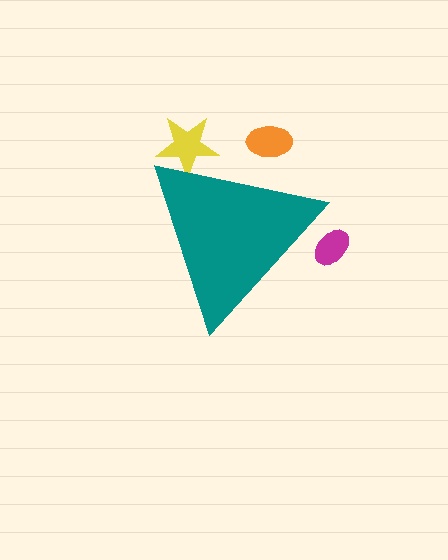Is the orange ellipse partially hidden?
Yes, the orange ellipse is partially hidden behind the teal triangle.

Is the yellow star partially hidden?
Yes, the yellow star is partially hidden behind the teal triangle.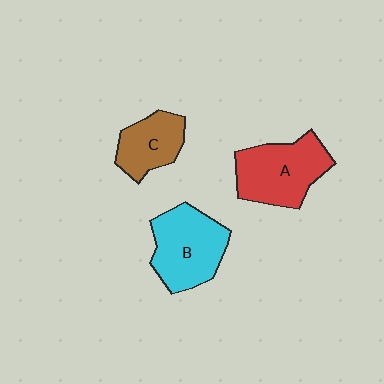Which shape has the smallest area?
Shape C (brown).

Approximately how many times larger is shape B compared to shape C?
Approximately 1.5 times.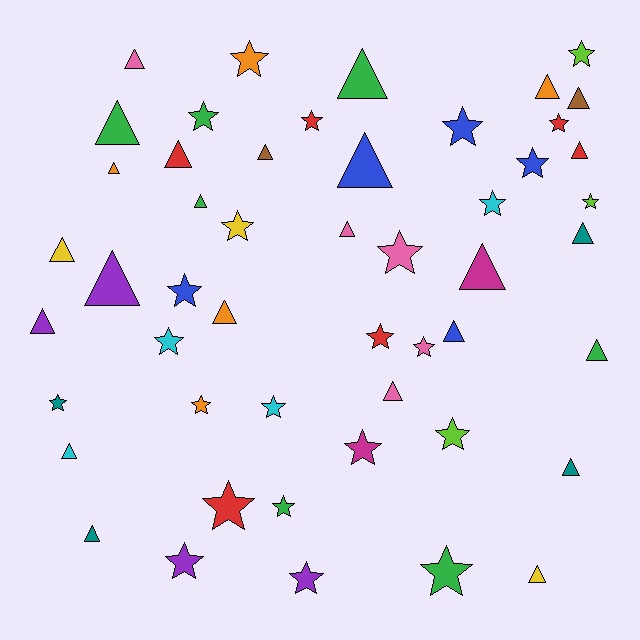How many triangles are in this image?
There are 25 triangles.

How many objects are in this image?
There are 50 objects.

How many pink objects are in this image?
There are 5 pink objects.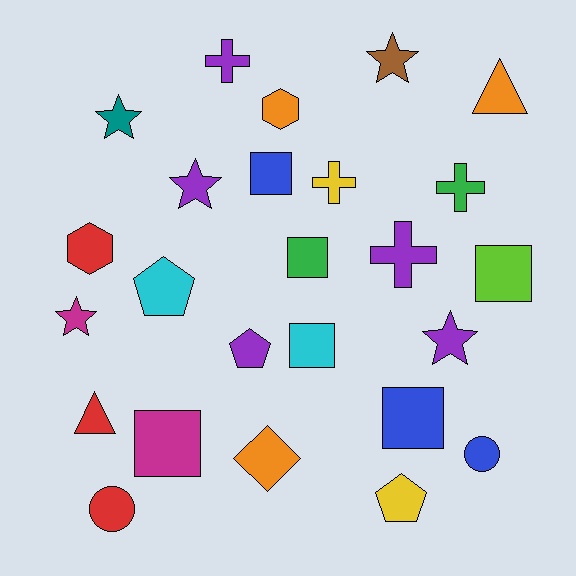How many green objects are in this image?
There are 2 green objects.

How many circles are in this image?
There are 2 circles.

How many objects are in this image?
There are 25 objects.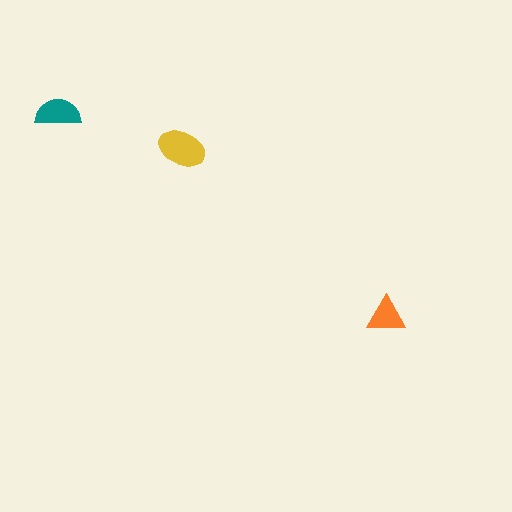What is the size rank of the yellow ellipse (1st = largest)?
1st.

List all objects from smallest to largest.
The orange triangle, the teal semicircle, the yellow ellipse.